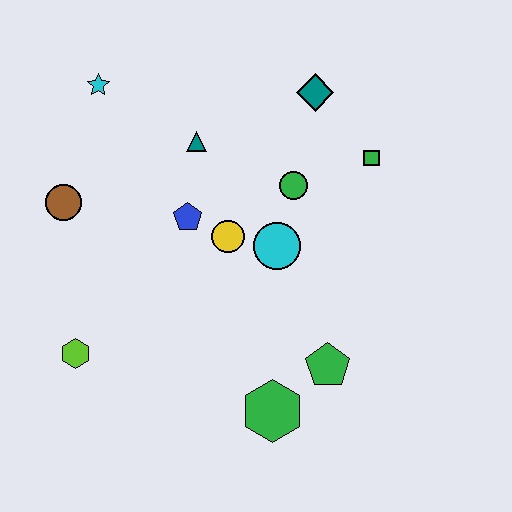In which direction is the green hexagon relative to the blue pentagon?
The green hexagon is below the blue pentagon.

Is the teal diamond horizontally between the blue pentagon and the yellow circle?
No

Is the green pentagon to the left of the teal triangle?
No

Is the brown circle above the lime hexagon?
Yes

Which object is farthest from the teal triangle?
The green hexagon is farthest from the teal triangle.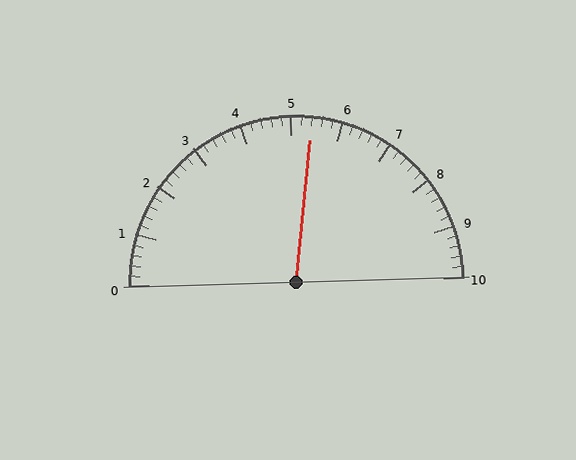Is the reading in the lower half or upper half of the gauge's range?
The reading is in the upper half of the range (0 to 10).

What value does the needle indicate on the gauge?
The needle indicates approximately 5.4.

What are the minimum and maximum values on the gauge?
The gauge ranges from 0 to 10.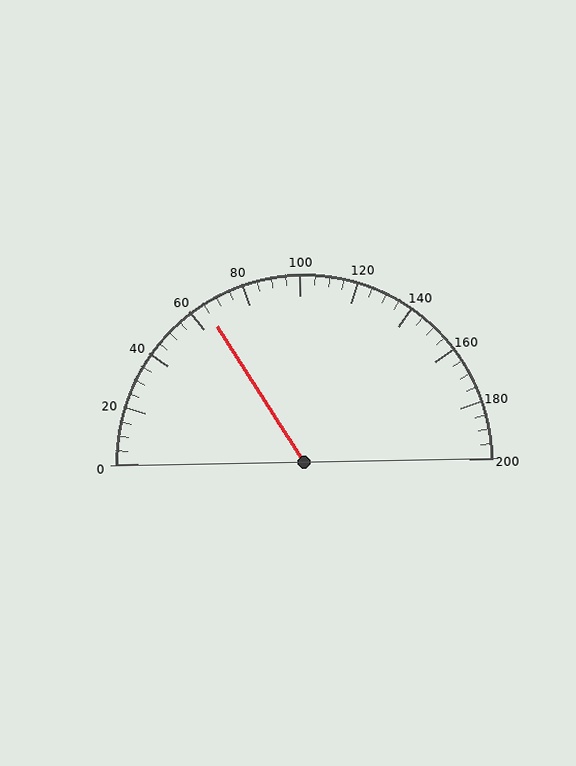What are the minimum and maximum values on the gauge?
The gauge ranges from 0 to 200.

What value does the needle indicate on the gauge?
The needle indicates approximately 65.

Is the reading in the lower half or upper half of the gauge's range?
The reading is in the lower half of the range (0 to 200).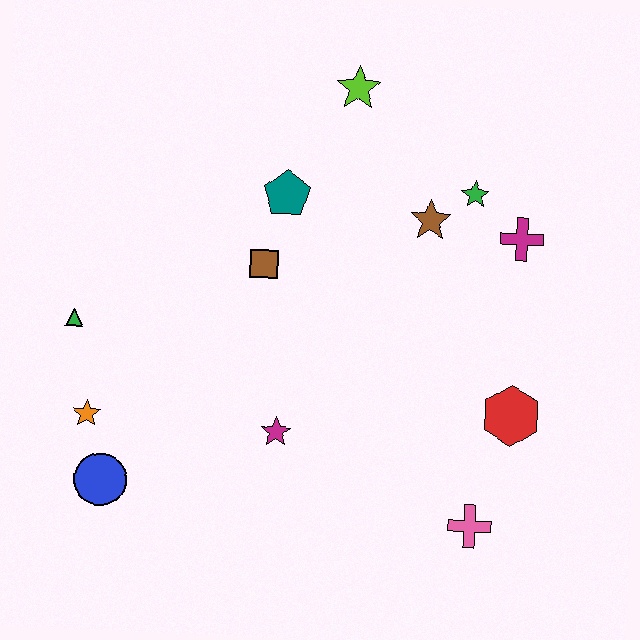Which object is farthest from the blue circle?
The magenta cross is farthest from the blue circle.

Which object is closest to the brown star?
The green star is closest to the brown star.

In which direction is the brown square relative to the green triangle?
The brown square is to the right of the green triangle.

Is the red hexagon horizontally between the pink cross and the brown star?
No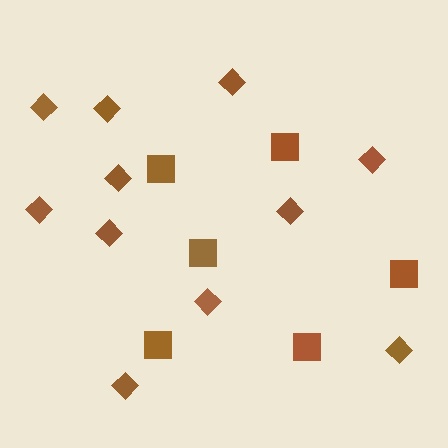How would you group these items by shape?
There are 2 groups: one group of squares (6) and one group of diamonds (11).